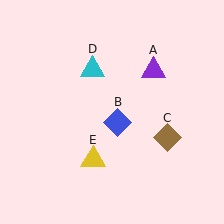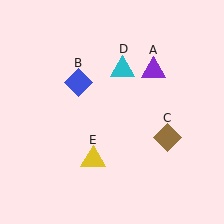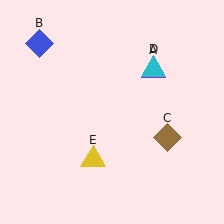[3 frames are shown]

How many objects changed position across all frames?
2 objects changed position: blue diamond (object B), cyan triangle (object D).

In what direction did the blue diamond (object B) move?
The blue diamond (object B) moved up and to the left.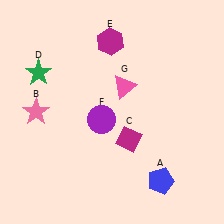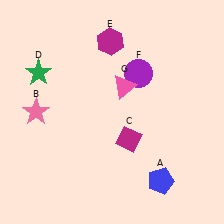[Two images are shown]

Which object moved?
The purple circle (F) moved up.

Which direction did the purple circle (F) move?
The purple circle (F) moved up.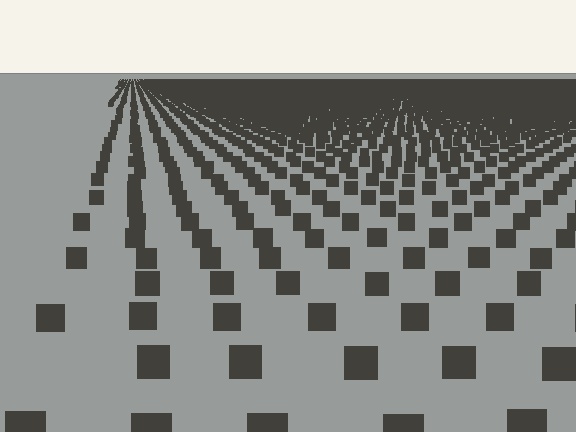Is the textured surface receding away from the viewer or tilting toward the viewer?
The surface is receding away from the viewer. Texture elements get smaller and denser toward the top.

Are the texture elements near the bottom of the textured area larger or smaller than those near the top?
Larger. Near the bottom, elements are closer to the viewer and appear at a bigger on-screen size.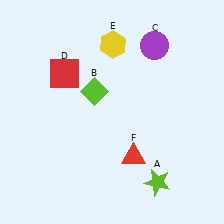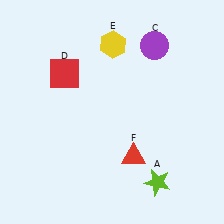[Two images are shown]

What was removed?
The lime diamond (B) was removed in Image 2.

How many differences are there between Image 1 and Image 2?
There is 1 difference between the two images.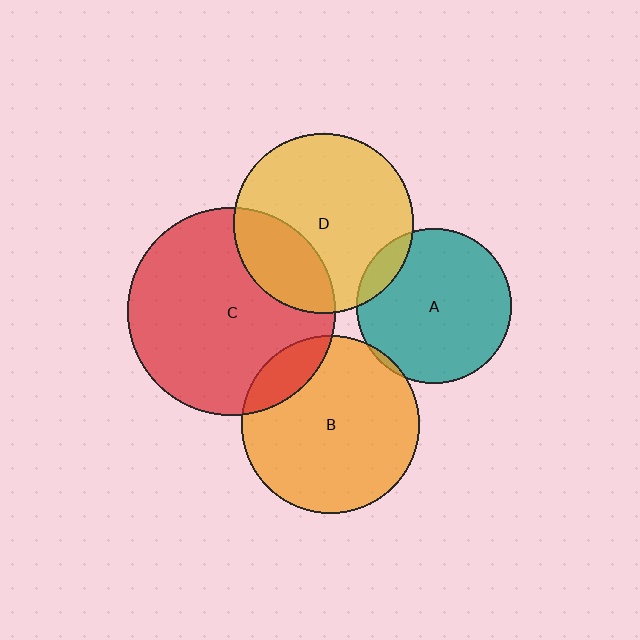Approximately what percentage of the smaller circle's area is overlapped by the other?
Approximately 10%.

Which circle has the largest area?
Circle C (red).